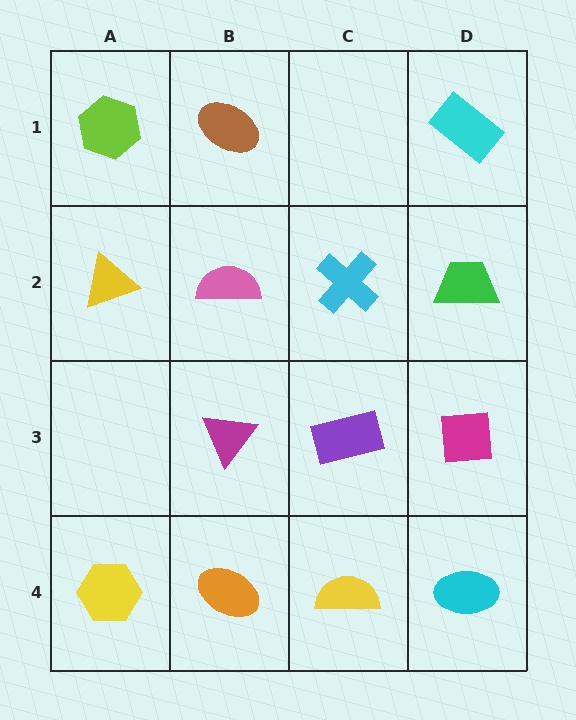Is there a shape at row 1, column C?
No, that cell is empty.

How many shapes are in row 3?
3 shapes.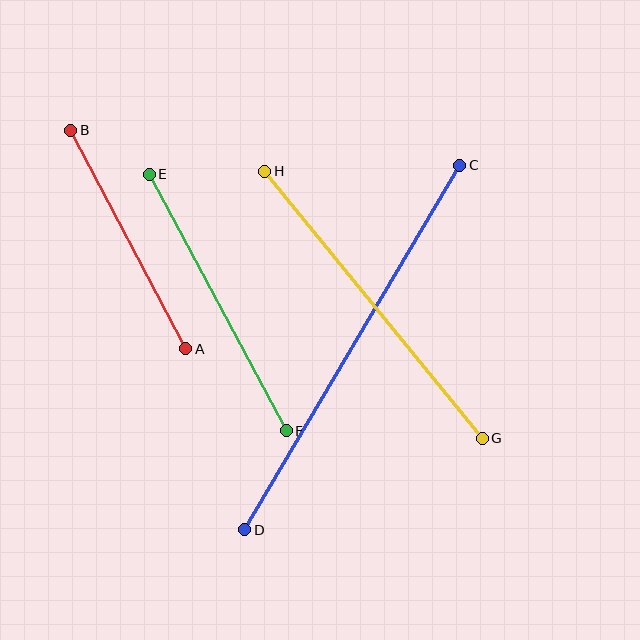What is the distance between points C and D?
The distance is approximately 423 pixels.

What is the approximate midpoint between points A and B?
The midpoint is at approximately (128, 239) pixels.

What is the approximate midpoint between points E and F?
The midpoint is at approximately (218, 302) pixels.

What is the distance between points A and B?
The distance is approximately 247 pixels.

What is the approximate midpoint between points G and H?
The midpoint is at approximately (374, 305) pixels.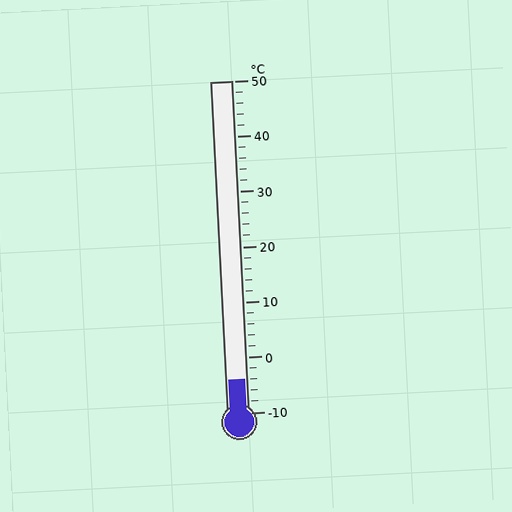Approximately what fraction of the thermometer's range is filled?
The thermometer is filled to approximately 10% of its range.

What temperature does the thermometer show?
The thermometer shows approximately -4°C.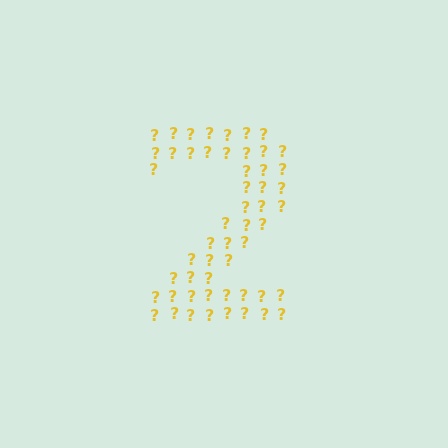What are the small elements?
The small elements are question marks.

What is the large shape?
The large shape is the digit 2.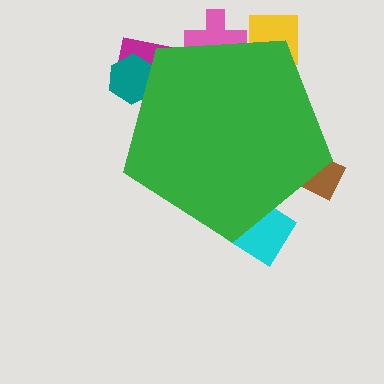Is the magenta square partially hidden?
Yes, the magenta square is partially hidden behind the green pentagon.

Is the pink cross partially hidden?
Yes, the pink cross is partially hidden behind the green pentagon.